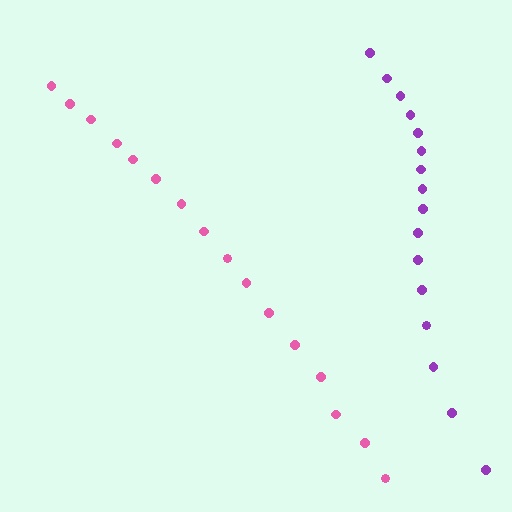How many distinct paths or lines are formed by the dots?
There are 2 distinct paths.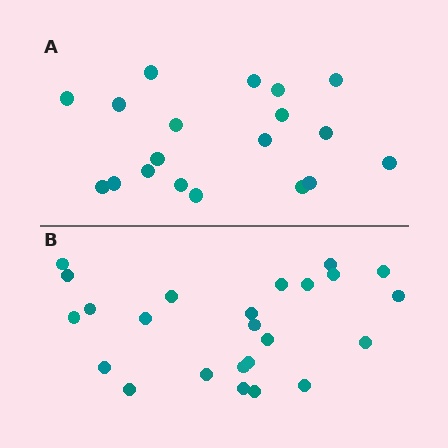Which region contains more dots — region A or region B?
Region B (the bottom region) has more dots.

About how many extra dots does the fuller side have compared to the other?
Region B has about 5 more dots than region A.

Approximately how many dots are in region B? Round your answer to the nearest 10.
About 20 dots. (The exact count is 24, which rounds to 20.)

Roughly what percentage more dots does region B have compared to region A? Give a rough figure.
About 25% more.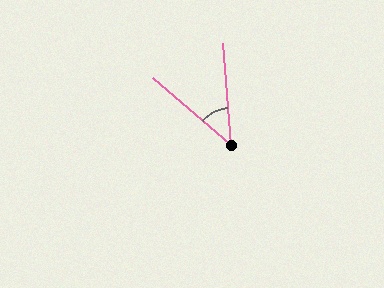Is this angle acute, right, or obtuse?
It is acute.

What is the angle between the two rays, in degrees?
Approximately 45 degrees.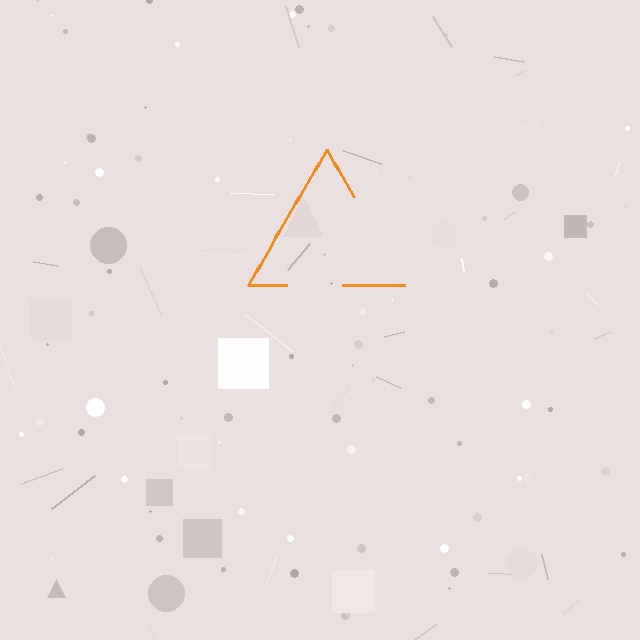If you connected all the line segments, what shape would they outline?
They would outline a triangle.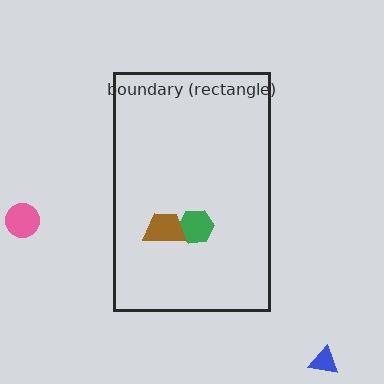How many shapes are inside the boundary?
2 inside, 2 outside.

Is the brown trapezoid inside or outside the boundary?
Inside.